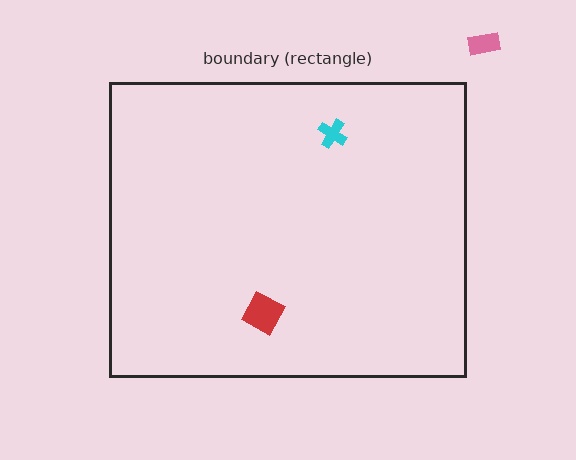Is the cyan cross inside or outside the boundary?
Inside.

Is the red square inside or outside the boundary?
Inside.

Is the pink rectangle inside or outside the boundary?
Outside.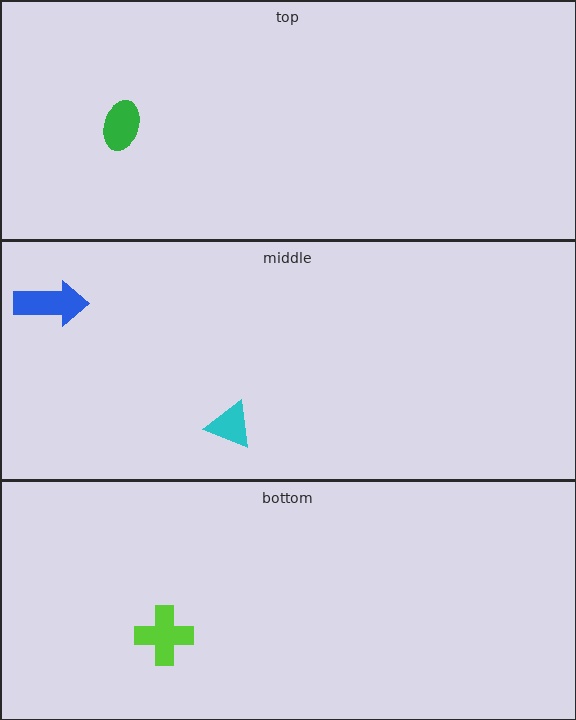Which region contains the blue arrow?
The middle region.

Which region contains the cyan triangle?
The middle region.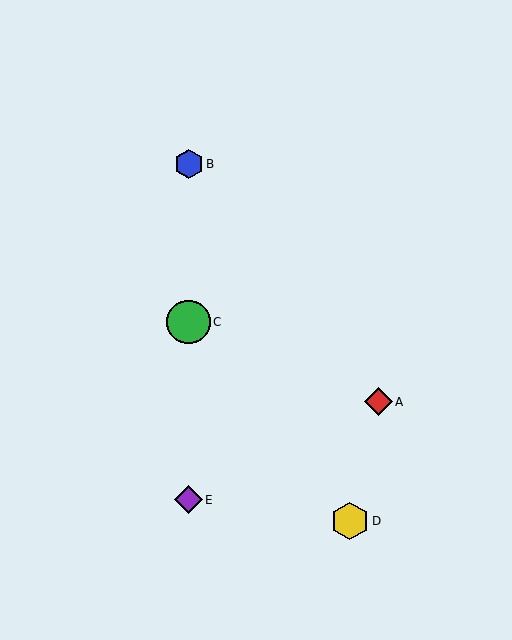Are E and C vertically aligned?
Yes, both are at x≈189.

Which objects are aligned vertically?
Objects B, C, E are aligned vertically.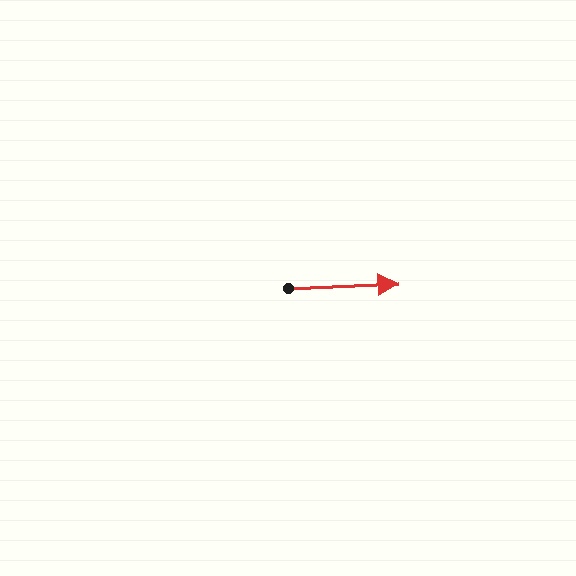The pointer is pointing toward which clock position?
Roughly 3 o'clock.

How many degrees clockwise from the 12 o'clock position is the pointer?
Approximately 88 degrees.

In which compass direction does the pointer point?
East.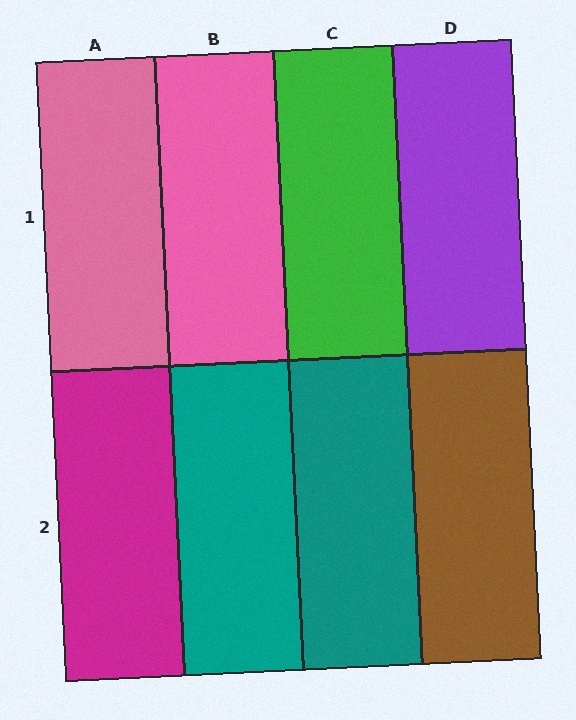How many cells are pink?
2 cells are pink.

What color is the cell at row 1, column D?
Purple.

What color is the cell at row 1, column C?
Green.